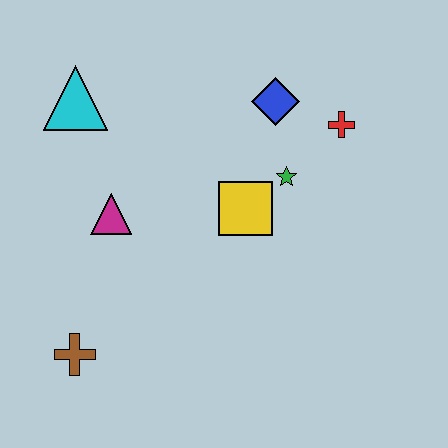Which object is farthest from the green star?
The brown cross is farthest from the green star.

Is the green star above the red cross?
No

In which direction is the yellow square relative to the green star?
The yellow square is to the left of the green star.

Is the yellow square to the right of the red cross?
No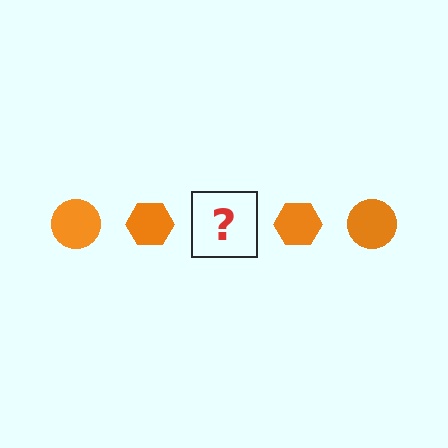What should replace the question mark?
The question mark should be replaced with an orange circle.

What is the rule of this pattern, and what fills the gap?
The rule is that the pattern cycles through circle, hexagon shapes in orange. The gap should be filled with an orange circle.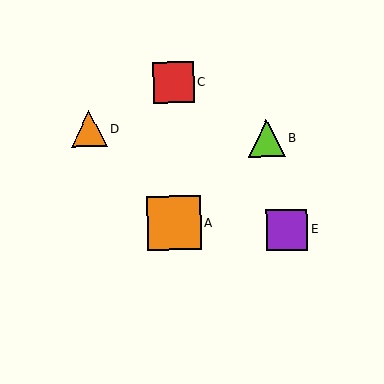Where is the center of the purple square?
The center of the purple square is at (287, 230).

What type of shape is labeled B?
Shape B is a lime triangle.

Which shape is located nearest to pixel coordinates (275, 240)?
The purple square (labeled E) at (287, 230) is nearest to that location.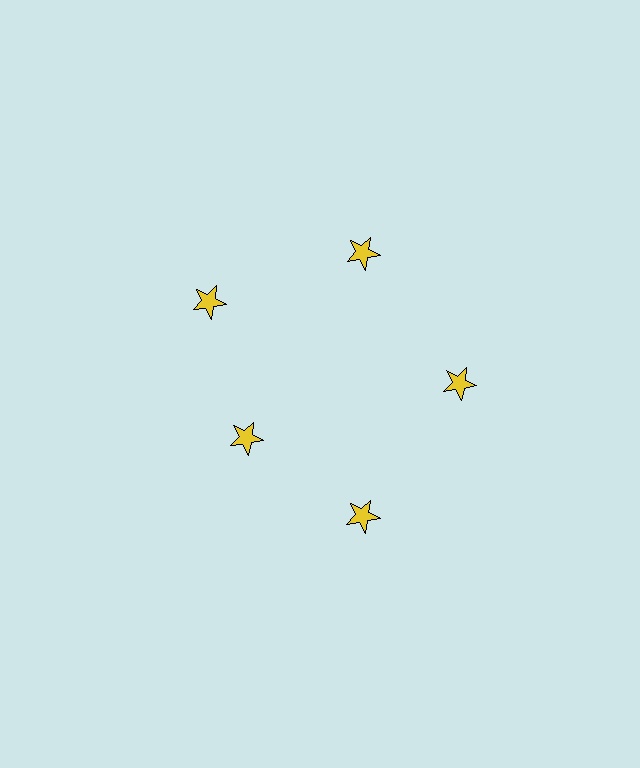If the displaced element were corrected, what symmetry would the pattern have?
It would have 5-fold rotational symmetry — the pattern would map onto itself every 72 degrees.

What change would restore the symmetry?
The symmetry would be restored by moving it outward, back onto the ring so that all 5 stars sit at equal angles and equal distance from the center.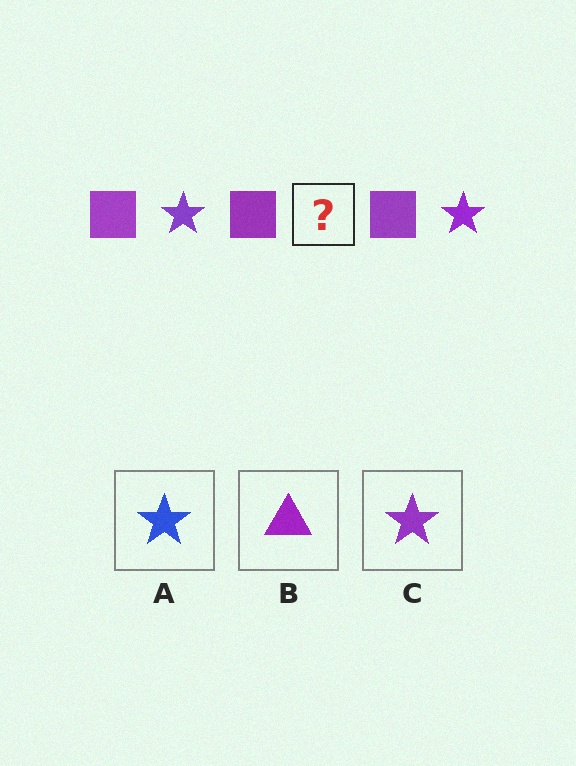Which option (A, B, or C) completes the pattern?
C.